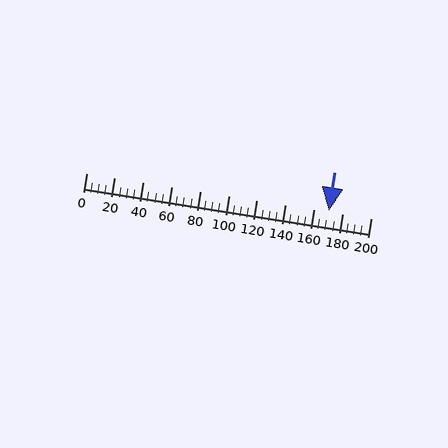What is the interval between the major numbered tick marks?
The major tick marks are spaced 20 units apart.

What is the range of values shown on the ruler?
The ruler shows values from 0 to 200.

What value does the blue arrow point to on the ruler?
The blue arrow points to approximately 171.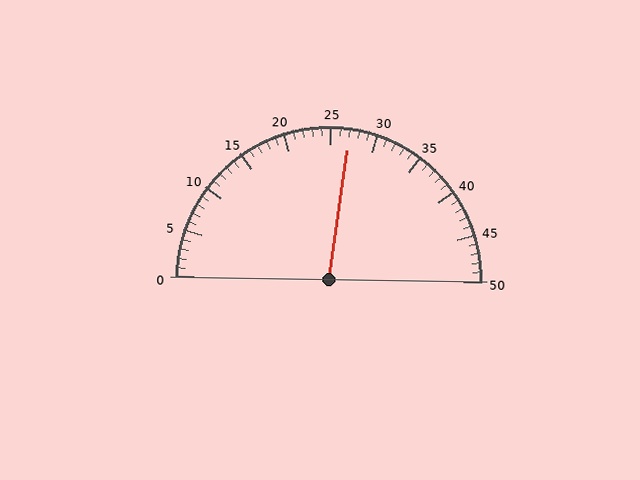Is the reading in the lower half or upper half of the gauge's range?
The reading is in the upper half of the range (0 to 50).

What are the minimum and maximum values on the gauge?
The gauge ranges from 0 to 50.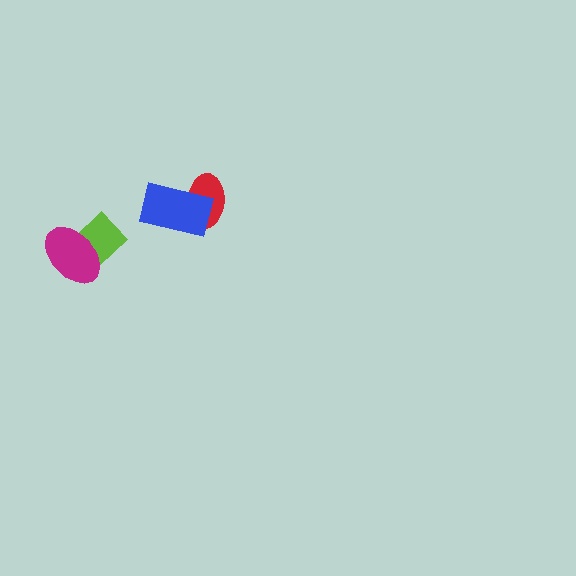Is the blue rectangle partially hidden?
No, no other shape covers it.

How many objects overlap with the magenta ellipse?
1 object overlaps with the magenta ellipse.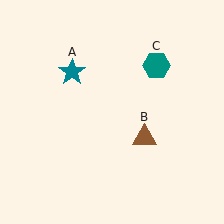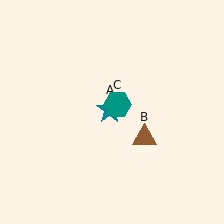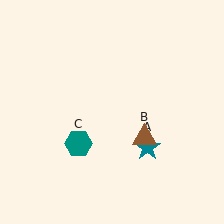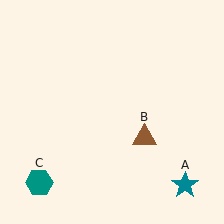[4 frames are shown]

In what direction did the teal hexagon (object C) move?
The teal hexagon (object C) moved down and to the left.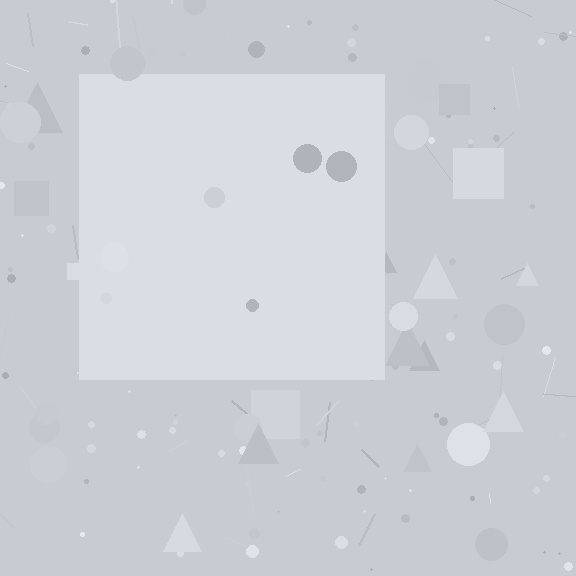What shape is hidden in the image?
A square is hidden in the image.